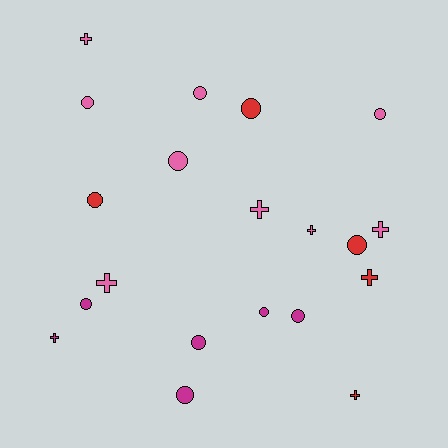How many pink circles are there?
There are 4 pink circles.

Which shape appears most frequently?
Circle, with 12 objects.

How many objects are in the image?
There are 20 objects.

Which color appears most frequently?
Pink, with 9 objects.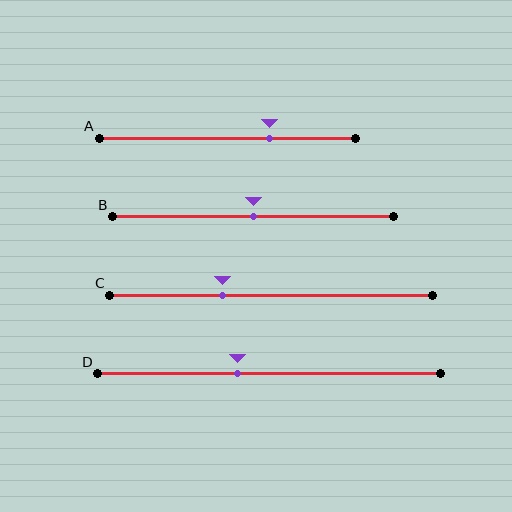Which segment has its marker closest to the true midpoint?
Segment B has its marker closest to the true midpoint.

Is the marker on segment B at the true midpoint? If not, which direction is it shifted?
Yes, the marker on segment B is at the true midpoint.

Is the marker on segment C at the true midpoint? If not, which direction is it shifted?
No, the marker on segment C is shifted to the left by about 15% of the segment length.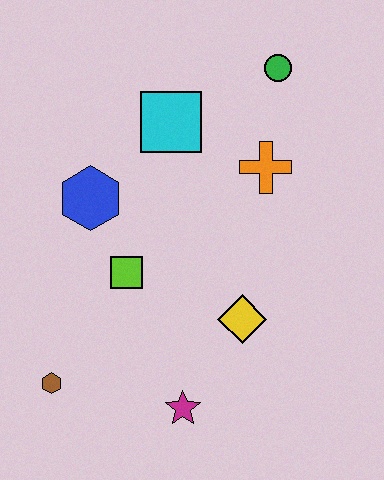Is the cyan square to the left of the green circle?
Yes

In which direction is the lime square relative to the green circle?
The lime square is below the green circle.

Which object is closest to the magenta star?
The yellow diamond is closest to the magenta star.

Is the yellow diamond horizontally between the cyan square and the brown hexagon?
No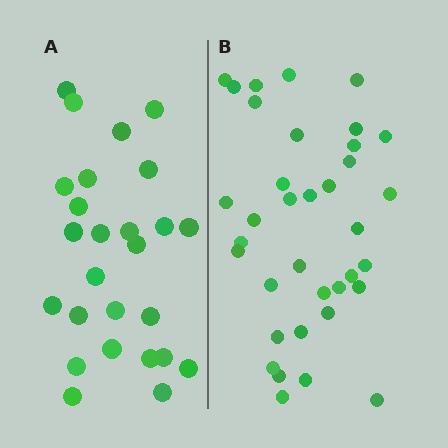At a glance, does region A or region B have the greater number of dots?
Region B (the right region) has more dots.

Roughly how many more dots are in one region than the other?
Region B has roughly 10 or so more dots than region A.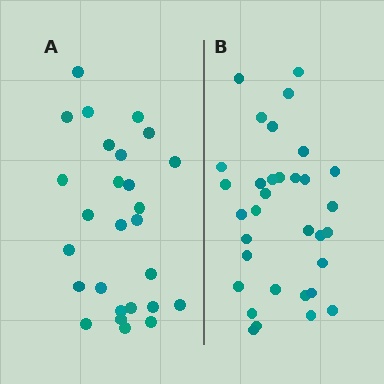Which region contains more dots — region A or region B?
Region B (the right region) has more dots.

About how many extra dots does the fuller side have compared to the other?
Region B has about 6 more dots than region A.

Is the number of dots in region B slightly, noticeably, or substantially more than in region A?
Region B has only slightly more — the two regions are fairly close. The ratio is roughly 1.2 to 1.